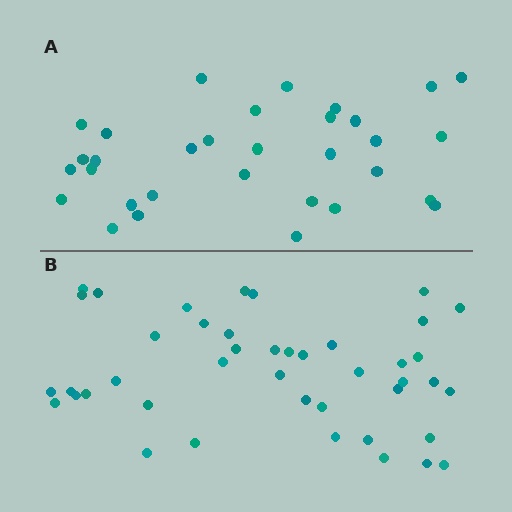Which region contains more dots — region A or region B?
Region B (the bottom region) has more dots.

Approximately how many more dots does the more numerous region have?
Region B has roughly 12 or so more dots than region A.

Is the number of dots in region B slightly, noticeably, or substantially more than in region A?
Region B has noticeably more, but not dramatically so. The ratio is roughly 1.3 to 1.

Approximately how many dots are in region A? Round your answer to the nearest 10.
About 30 dots. (The exact count is 32, which rounds to 30.)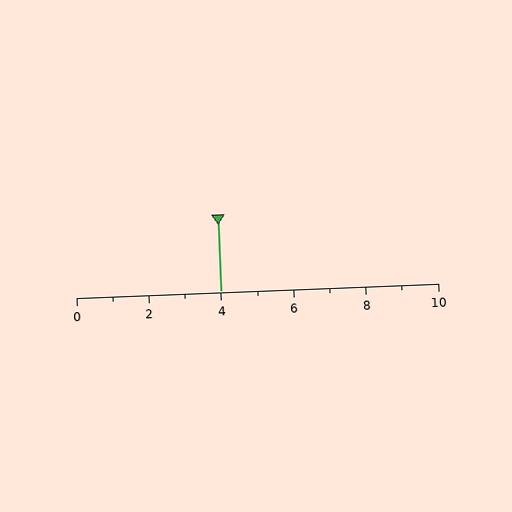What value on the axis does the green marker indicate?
The marker indicates approximately 4.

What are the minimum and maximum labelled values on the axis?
The axis runs from 0 to 10.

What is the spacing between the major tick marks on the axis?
The major ticks are spaced 2 apart.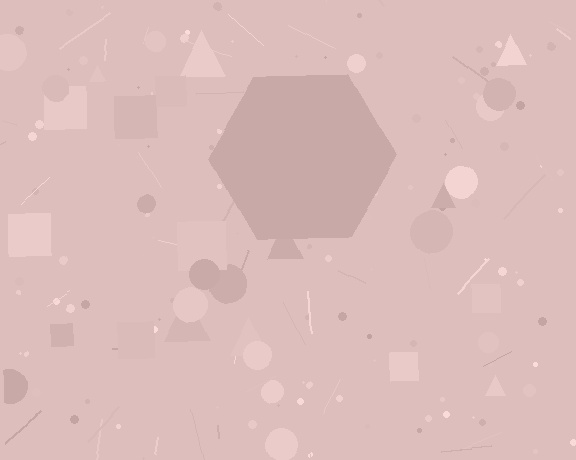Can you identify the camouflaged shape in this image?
The camouflaged shape is a hexagon.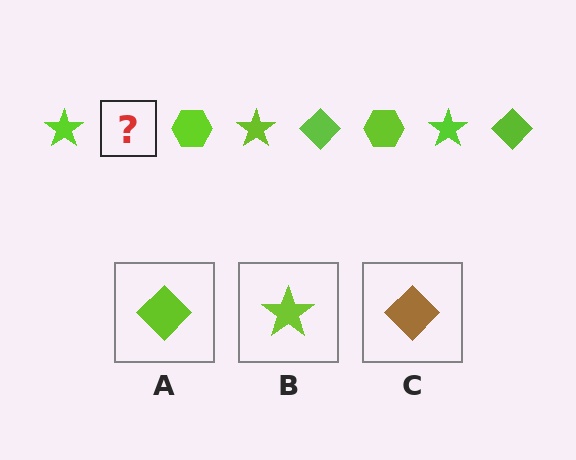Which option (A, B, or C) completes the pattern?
A.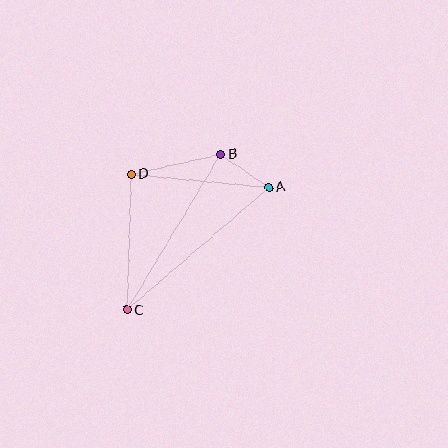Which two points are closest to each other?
Points A and B are closest to each other.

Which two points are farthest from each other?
Points A and C are farthest from each other.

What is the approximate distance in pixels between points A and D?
The distance between A and D is approximately 138 pixels.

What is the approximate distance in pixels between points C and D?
The distance between C and D is approximately 136 pixels.